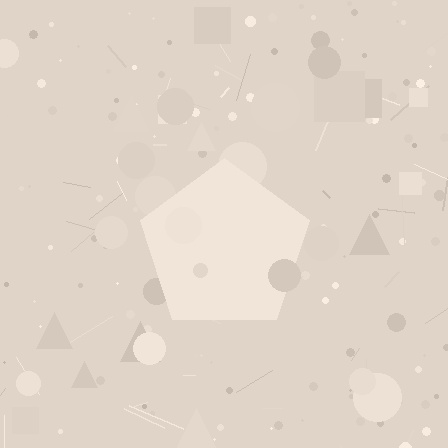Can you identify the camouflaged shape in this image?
The camouflaged shape is a pentagon.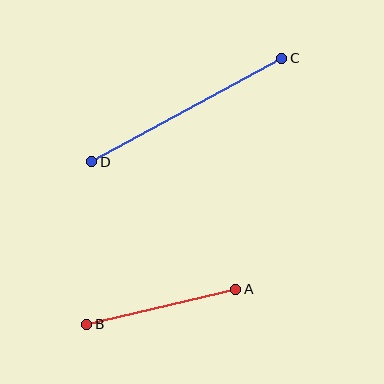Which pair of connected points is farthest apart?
Points C and D are farthest apart.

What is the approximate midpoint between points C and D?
The midpoint is at approximately (187, 110) pixels.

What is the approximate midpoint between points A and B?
The midpoint is at approximately (161, 307) pixels.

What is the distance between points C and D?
The distance is approximately 216 pixels.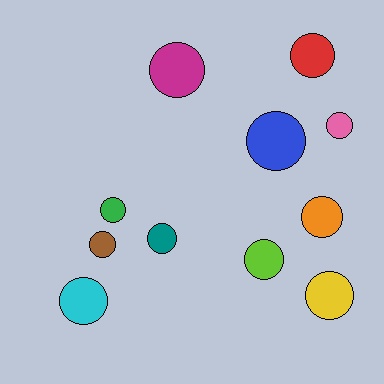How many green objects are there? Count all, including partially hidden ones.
There is 1 green object.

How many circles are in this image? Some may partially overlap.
There are 11 circles.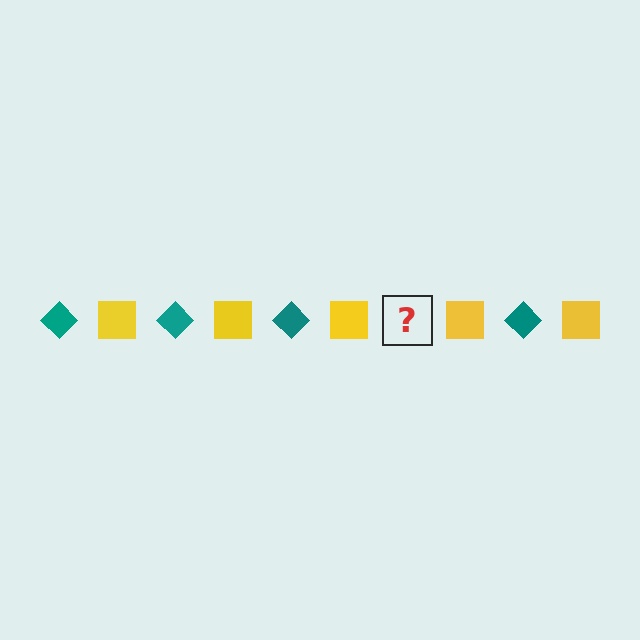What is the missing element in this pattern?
The missing element is a teal diamond.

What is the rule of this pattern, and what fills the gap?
The rule is that the pattern alternates between teal diamond and yellow square. The gap should be filled with a teal diamond.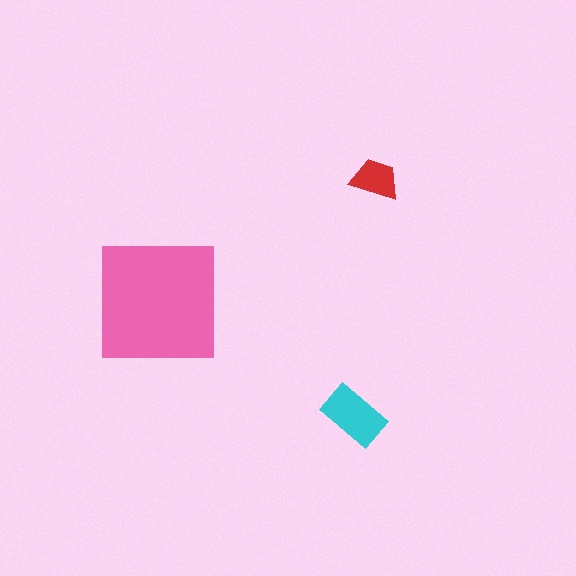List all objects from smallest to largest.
The red trapezoid, the cyan rectangle, the pink square.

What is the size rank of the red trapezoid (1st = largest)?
3rd.